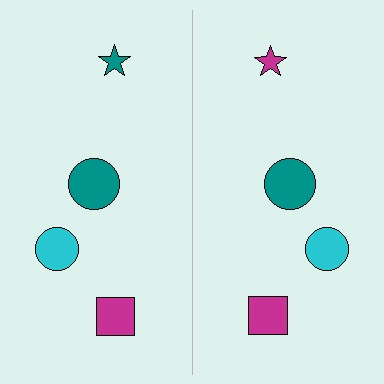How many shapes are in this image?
There are 8 shapes in this image.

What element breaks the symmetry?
The magenta star on the right side breaks the symmetry — its mirror counterpart is teal.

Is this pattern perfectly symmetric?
No, the pattern is not perfectly symmetric. The magenta star on the right side breaks the symmetry — its mirror counterpart is teal.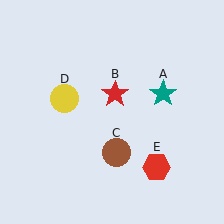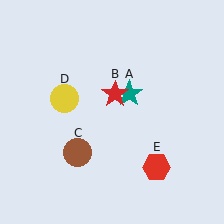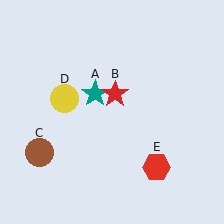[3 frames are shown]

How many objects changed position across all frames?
2 objects changed position: teal star (object A), brown circle (object C).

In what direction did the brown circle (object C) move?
The brown circle (object C) moved left.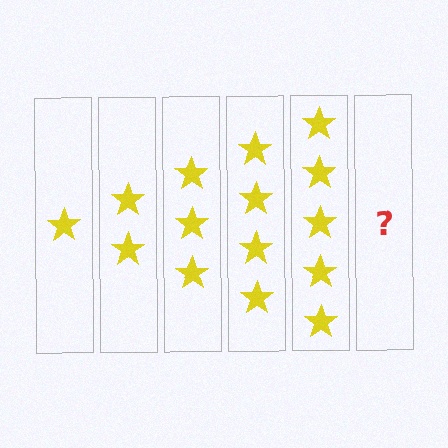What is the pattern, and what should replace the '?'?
The pattern is that each step adds one more star. The '?' should be 6 stars.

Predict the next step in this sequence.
The next step is 6 stars.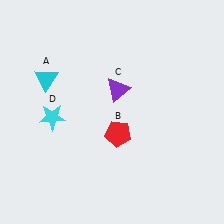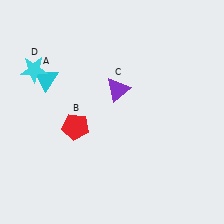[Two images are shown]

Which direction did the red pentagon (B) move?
The red pentagon (B) moved left.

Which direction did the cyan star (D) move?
The cyan star (D) moved up.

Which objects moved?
The objects that moved are: the red pentagon (B), the cyan star (D).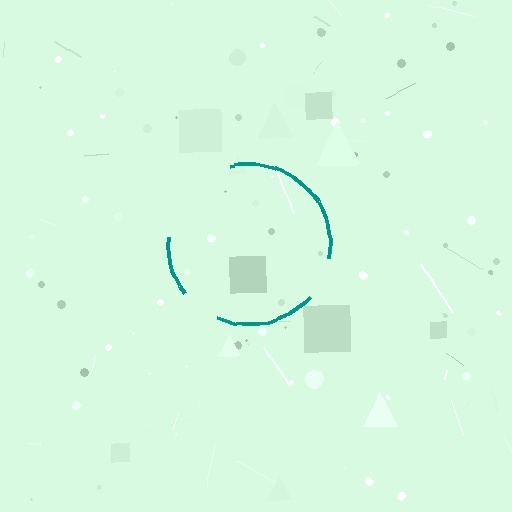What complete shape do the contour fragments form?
The contour fragments form a circle.